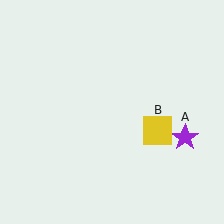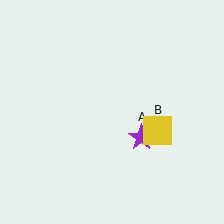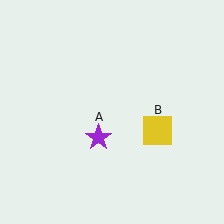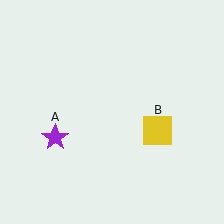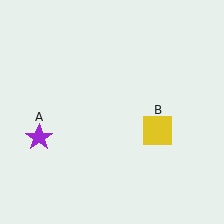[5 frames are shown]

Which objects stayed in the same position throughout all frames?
Yellow square (object B) remained stationary.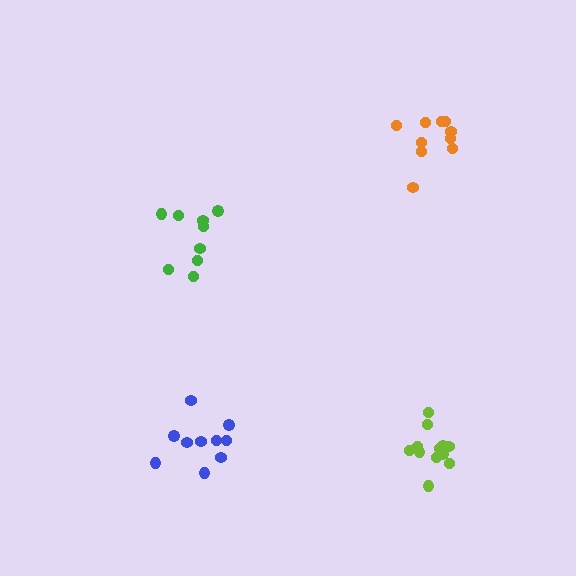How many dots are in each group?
Group 1: 9 dots, Group 2: 10 dots, Group 3: 10 dots, Group 4: 12 dots (41 total).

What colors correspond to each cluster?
The clusters are colored: green, blue, orange, lime.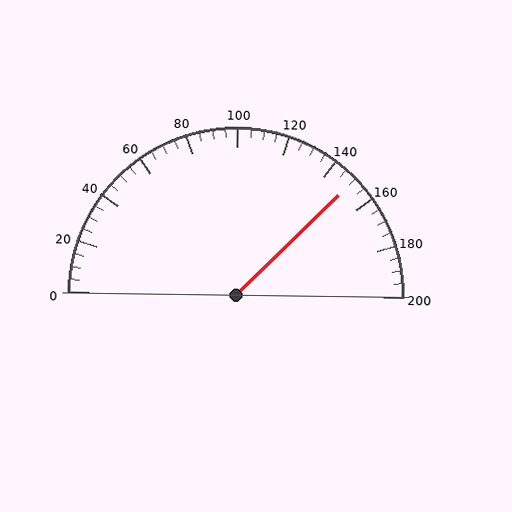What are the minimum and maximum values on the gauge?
The gauge ranges from 0 to 200.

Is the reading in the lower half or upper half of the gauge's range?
The reading is in the upper half of the range (0 to 200).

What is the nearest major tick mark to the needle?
The nearest major tick mark is 160.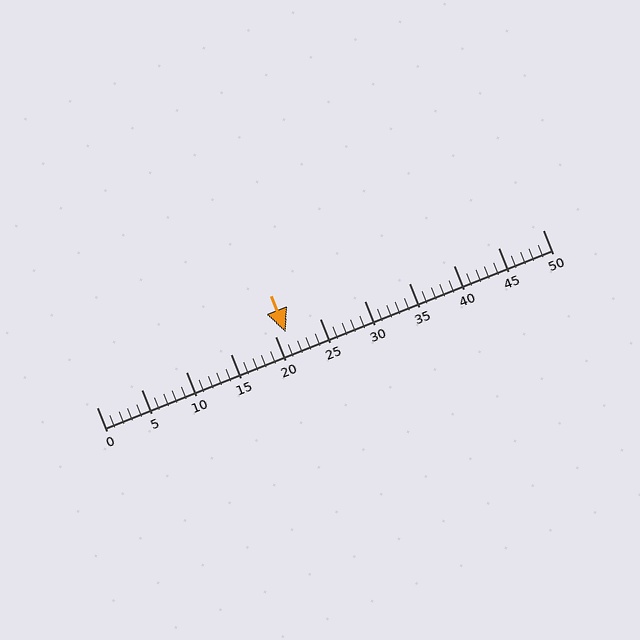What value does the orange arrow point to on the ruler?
The orange arrow points to approximately 21.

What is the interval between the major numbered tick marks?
The major tick marks are spaced 5 units apart.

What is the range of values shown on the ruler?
The ruler shows values from 0 to 50.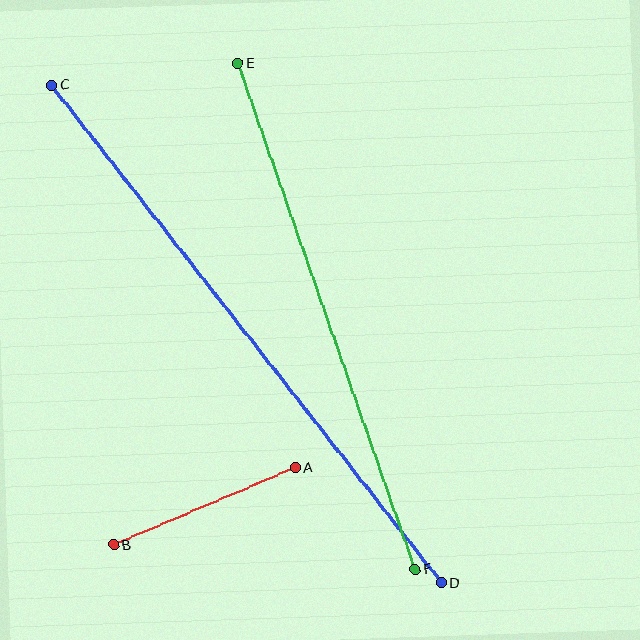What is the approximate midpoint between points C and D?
The midpoint is at approximately (246, 334) pixels.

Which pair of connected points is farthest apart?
Points C and D are farthest apart.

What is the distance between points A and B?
The distance is approximately 197 pixels.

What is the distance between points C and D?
The distance is approximately 632 pixels.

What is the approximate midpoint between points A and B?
The midpoint is at approximately (204, 506) pixels.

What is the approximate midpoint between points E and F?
The midpoint is at approximately (327, 316) pixels.